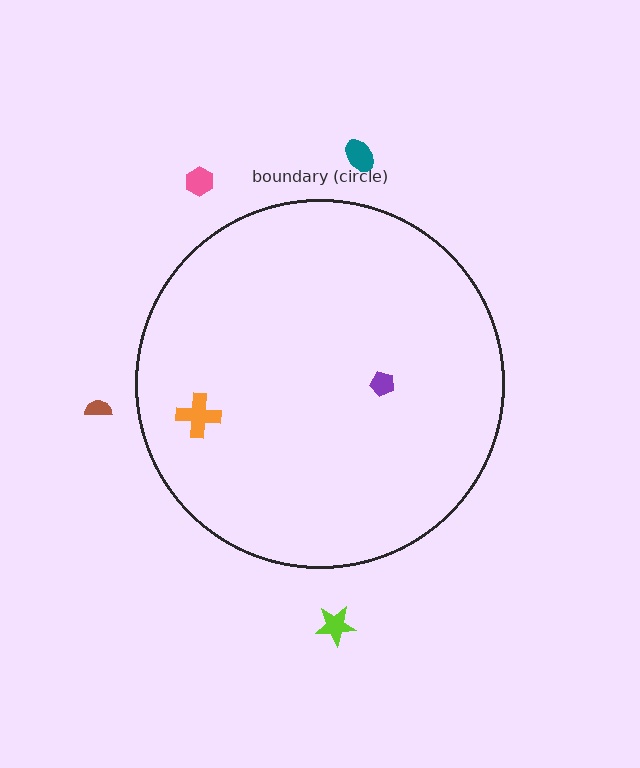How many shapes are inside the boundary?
2 inside, 4 outside.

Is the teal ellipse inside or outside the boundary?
Outside.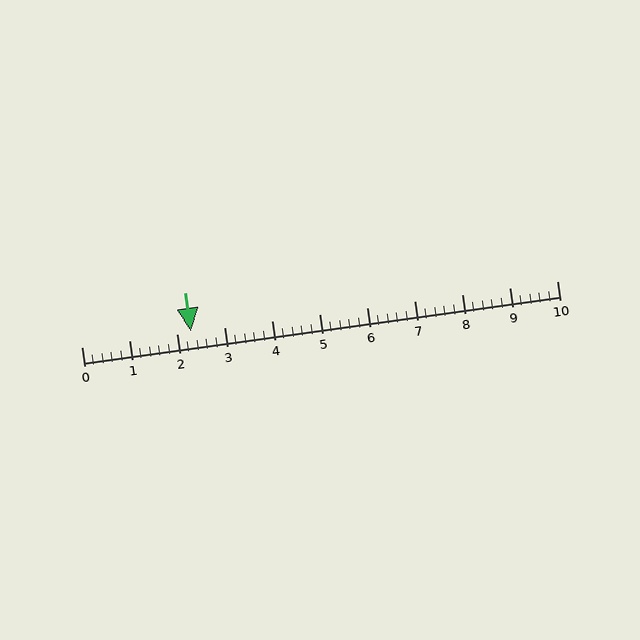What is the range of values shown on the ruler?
The ruler shows values from 0 to 10.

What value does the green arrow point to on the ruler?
The green arrow points to approximately 2.3.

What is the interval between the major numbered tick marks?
The major tick marks are spaced 1 units apart.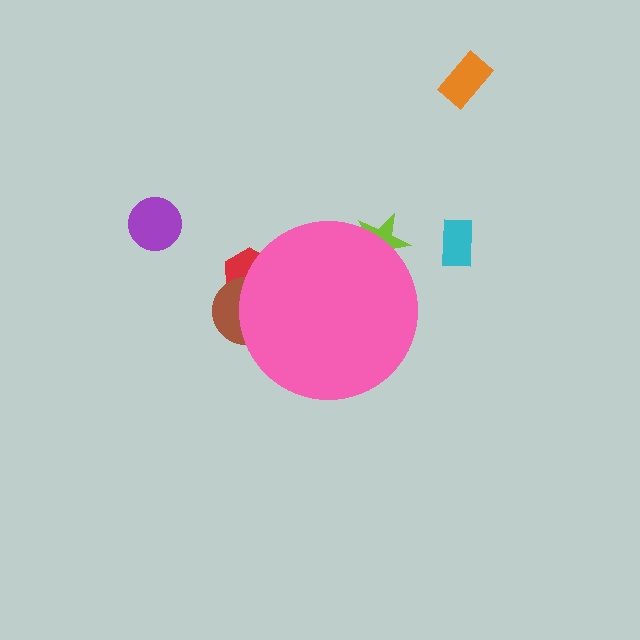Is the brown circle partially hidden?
Yes, the brown circle is partially hidden behind the pink circle.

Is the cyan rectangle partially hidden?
No, the cyan rectangle is fully visible.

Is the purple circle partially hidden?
No, the purple circle is fully visible.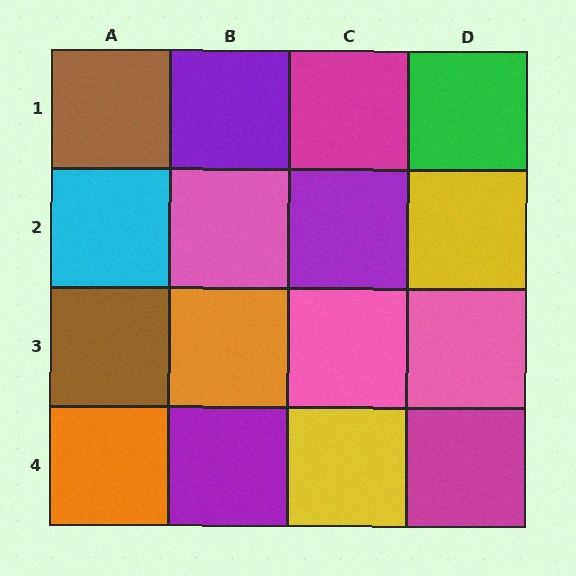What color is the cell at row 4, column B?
Purple.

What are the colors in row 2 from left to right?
Cyan, pink, purple, yellow.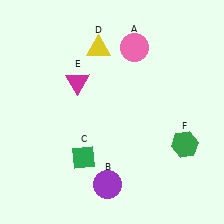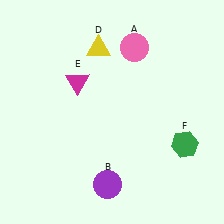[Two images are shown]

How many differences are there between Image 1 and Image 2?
There is 1 difference between the two images.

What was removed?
The green diamond (C) was removed in Image 2.